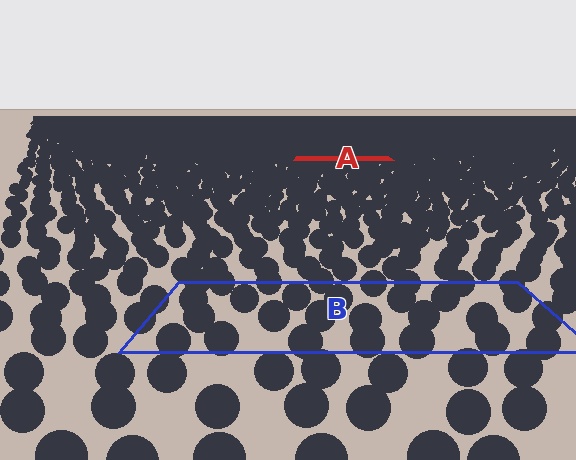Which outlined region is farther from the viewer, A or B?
Region A is farther from the viewer — the texture elements inside it appear smaller and more densely packed.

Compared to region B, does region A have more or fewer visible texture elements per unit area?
Region A has more texture elements per unit area — they are packed more densely because it is farther away.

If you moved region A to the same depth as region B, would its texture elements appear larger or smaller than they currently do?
They would appear larger. At a closer depth, the same texture elements are projected at a bigger on-screen size.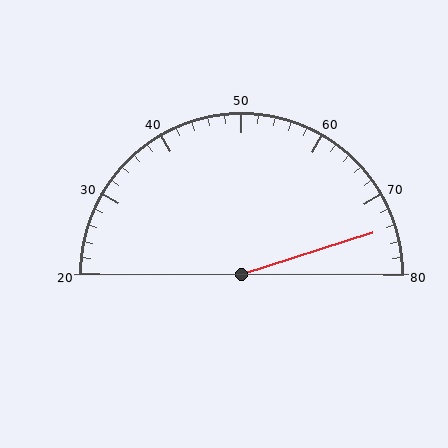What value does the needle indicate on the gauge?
The needle indicates approximately 74.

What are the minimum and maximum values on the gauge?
The gauge ranges from 20 to 80.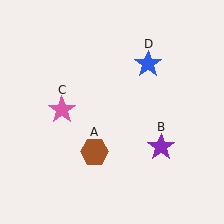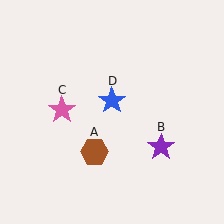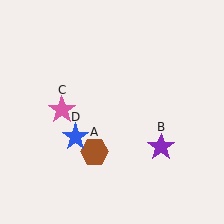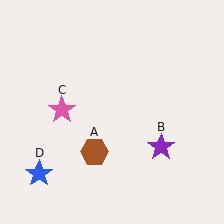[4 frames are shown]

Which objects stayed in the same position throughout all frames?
Brown hexagon (object A) and purple star (object B) and pink star (object C) remained stationary.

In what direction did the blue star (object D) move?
The blue star (object D) moved down and to the left.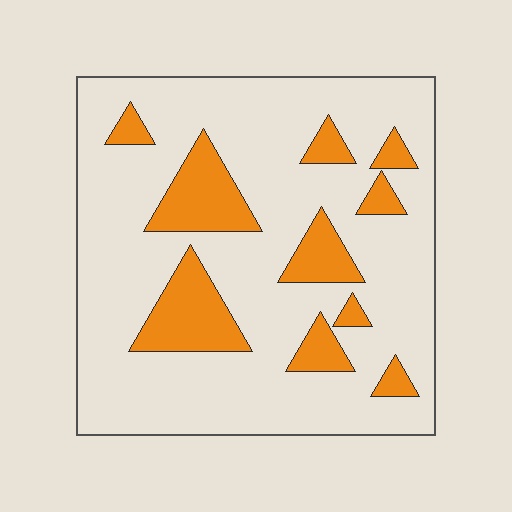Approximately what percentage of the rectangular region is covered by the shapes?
Approximately 20%.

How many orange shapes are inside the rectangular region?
10.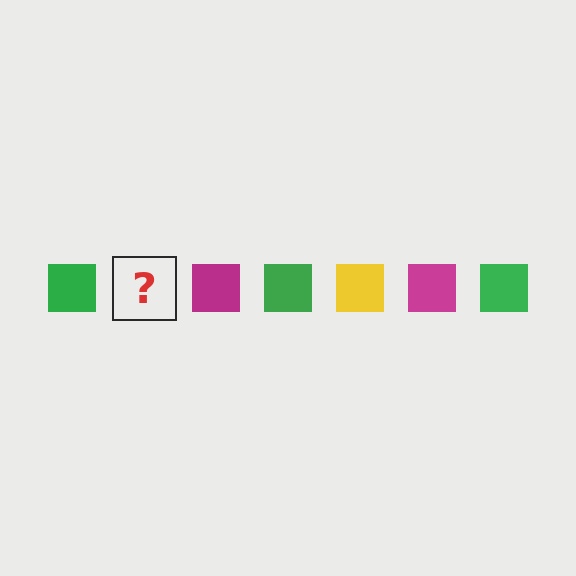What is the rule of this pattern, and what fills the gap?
The rule is that the pattern cycles through green, yellow, magenta squares. The gap should be filled with a yellow square.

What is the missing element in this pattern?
The missing element is a yellow square.